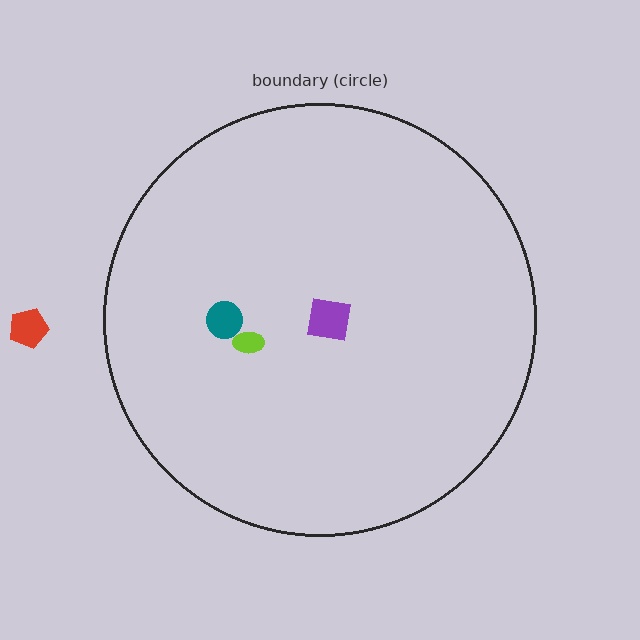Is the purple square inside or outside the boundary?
Inside.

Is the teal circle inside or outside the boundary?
Inside.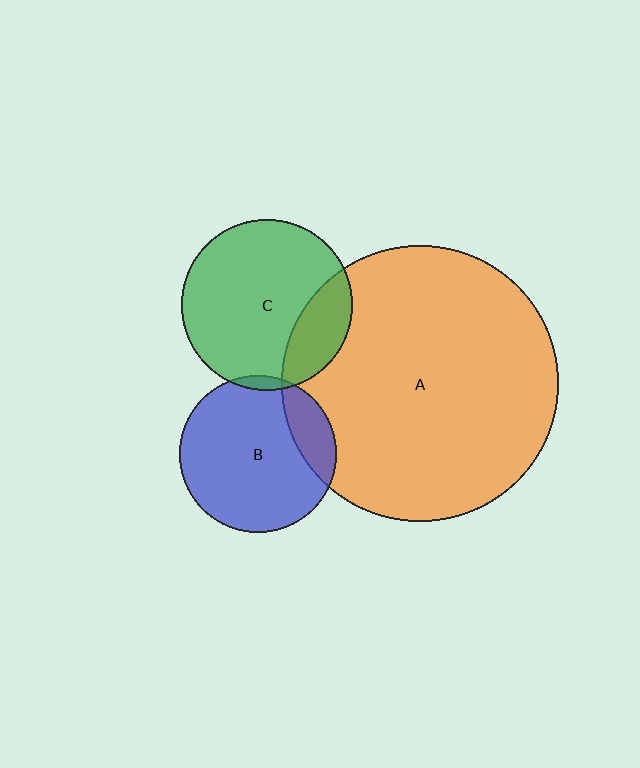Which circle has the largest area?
Circle A (orange).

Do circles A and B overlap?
Yes.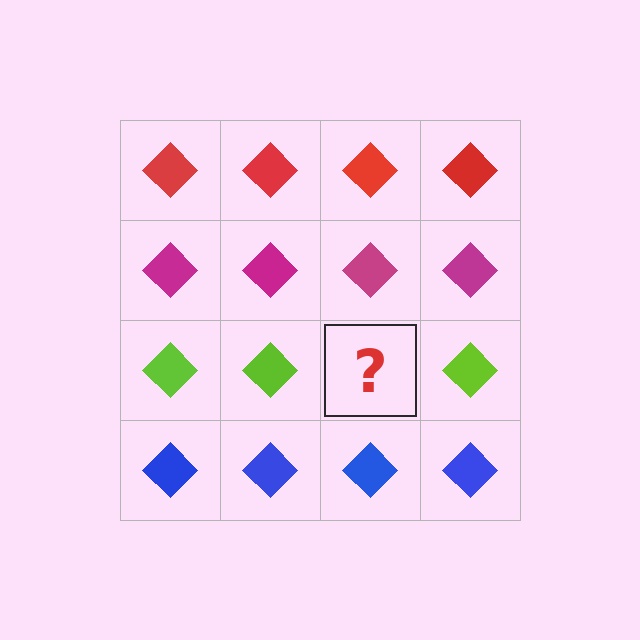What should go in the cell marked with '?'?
The missing cell should contain a lime diamond.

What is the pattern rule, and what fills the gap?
The rule is that each row has a consistent color. The gap should be filled with a lime diamond.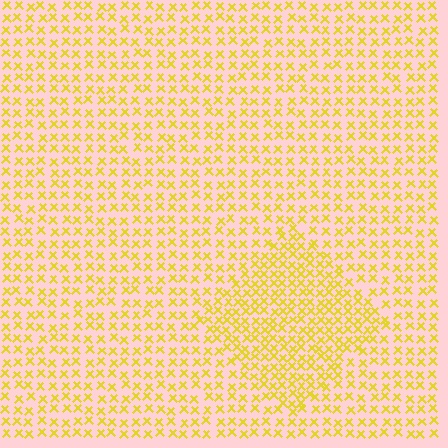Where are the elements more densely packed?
The elements are more densely packed inside the diamond boundary.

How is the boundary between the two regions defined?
The boundary is defined by a change in element density (approximately 1.6x ratio). All elements are the same color, size, and shape.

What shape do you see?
I see a diamond.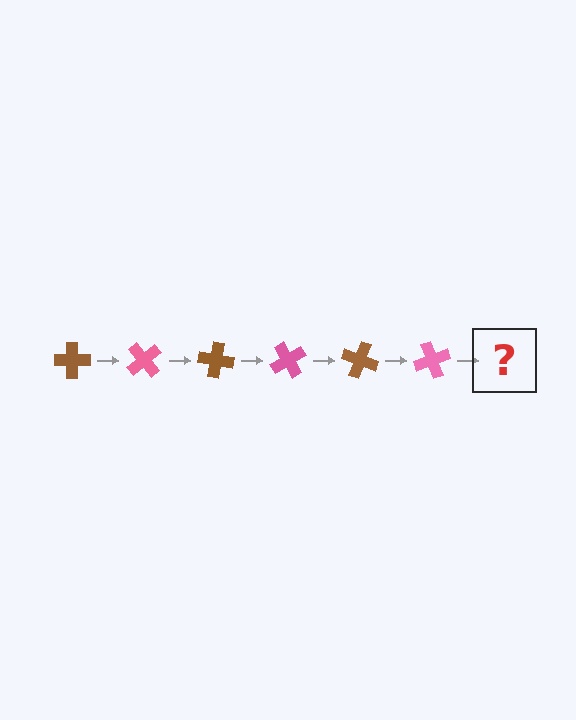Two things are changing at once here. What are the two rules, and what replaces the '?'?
The two rules are that it rotates 50 degrees each step and the color cycles through brown and pink. The '?' should be a brown cross, rotated 300 degrees from the start.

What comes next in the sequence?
The next element should be a brown cross, rotated 300 degrees from the start.